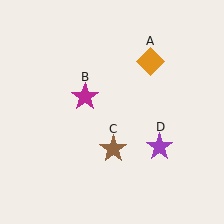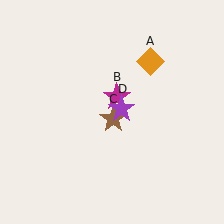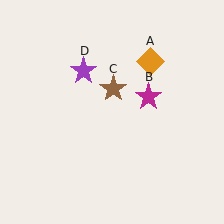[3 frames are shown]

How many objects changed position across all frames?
3 objects changed position: magenta star (object B), brown star (object C), purple star (object D).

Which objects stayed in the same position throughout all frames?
Orange diamond (object A) remained stationary.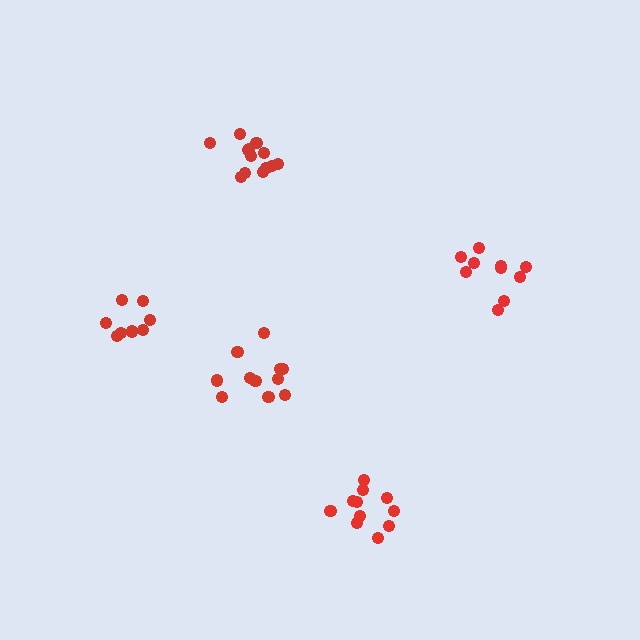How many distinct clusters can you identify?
There are 5 distinct clusters.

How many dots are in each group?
Group 1: 12 dots, Group 2: 13 dots, Group 3: 10 dots, Group 4: 11 dots, Group 5: 8 dots (54 total).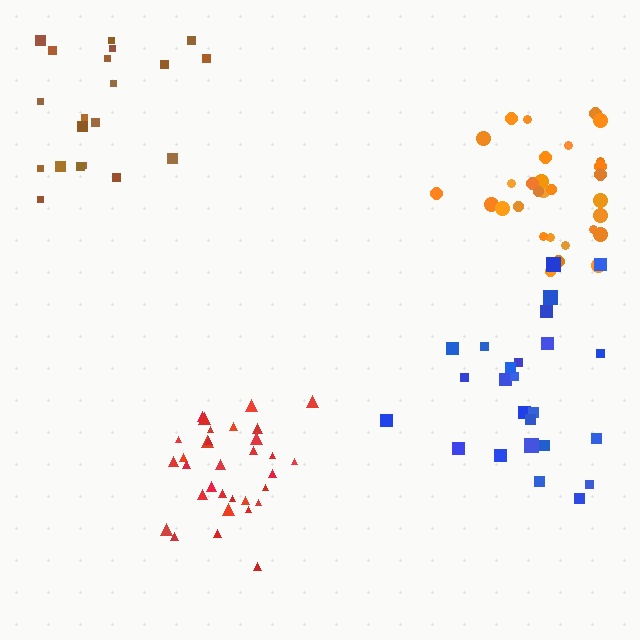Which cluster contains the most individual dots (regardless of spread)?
Red (32).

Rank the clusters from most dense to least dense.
red, orange, blue, brown.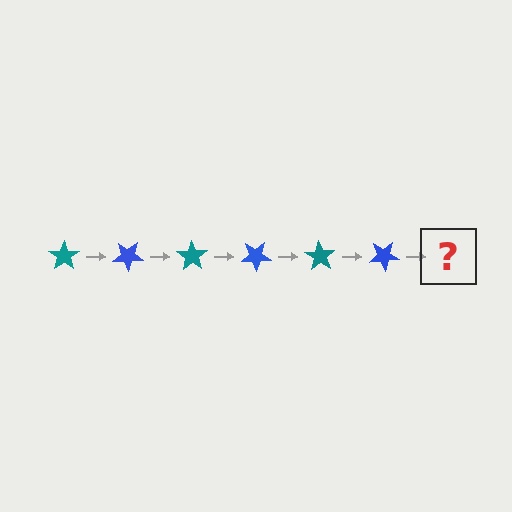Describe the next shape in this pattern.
It should be a teal star, rotated 210 degrees from the start.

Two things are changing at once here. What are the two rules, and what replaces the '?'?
The two rules are that it rotates 35 degrees each step and the color cycles through teal and blue. The '?' should be a teal star, rotated 210 degrees from the start.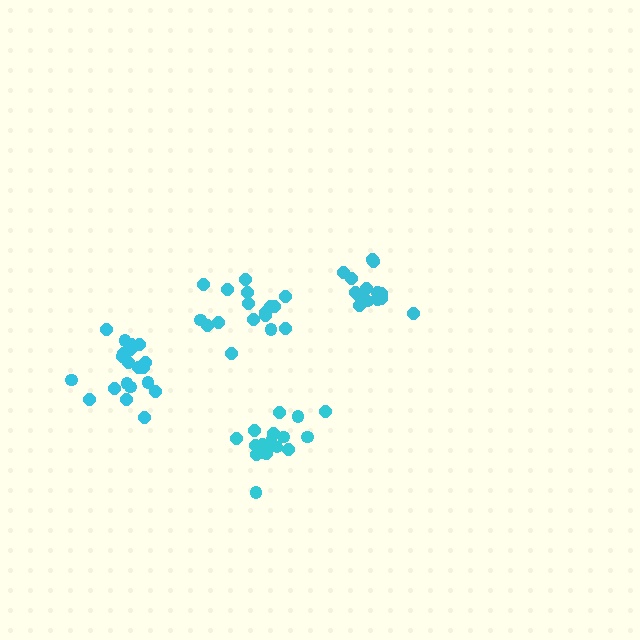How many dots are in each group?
Group 1: 15 dots, Group 2: 17 dots, Group 3: 19 dots, Group 4: 20 dots (71 total).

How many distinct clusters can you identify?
There are 4 distinct clusters.